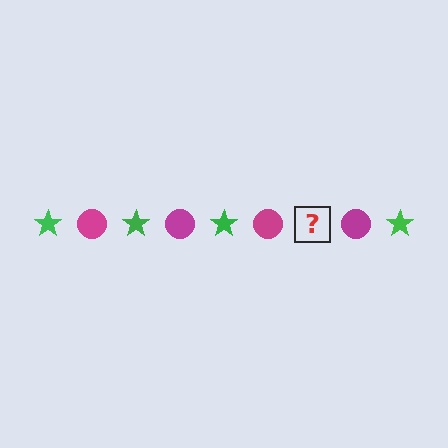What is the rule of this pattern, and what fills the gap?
The rule is that the pattern alternates between green star and magenta circle. The gap should be filled with a green star.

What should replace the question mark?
The question mark should be replaced with a green star.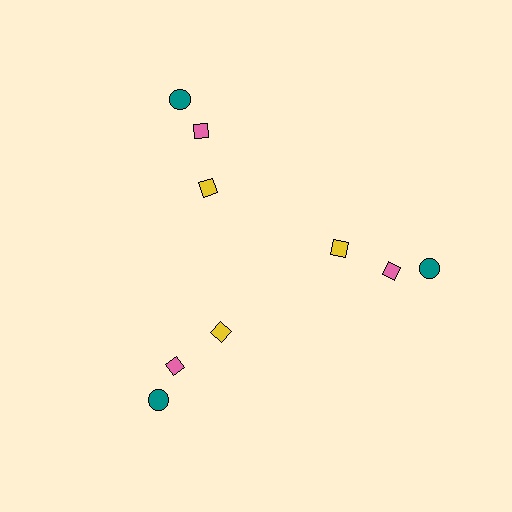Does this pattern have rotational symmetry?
Yes, this pattern has 3-fold rotational symmetry. It looks the same after rotating 120 degrees around the center.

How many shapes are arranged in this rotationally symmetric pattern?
There are 9 shapes, arranged in 3 groups of 3.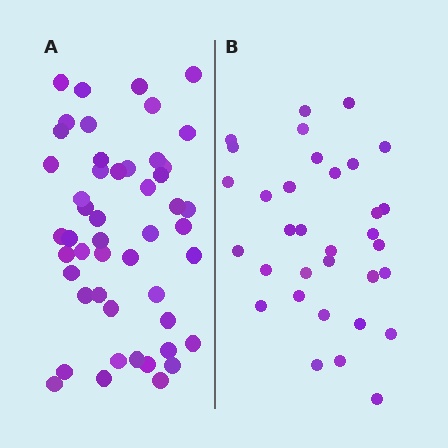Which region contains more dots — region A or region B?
Region A (the left region) has more dots.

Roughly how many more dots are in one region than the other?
Region A has approximately 15 more dots than region B.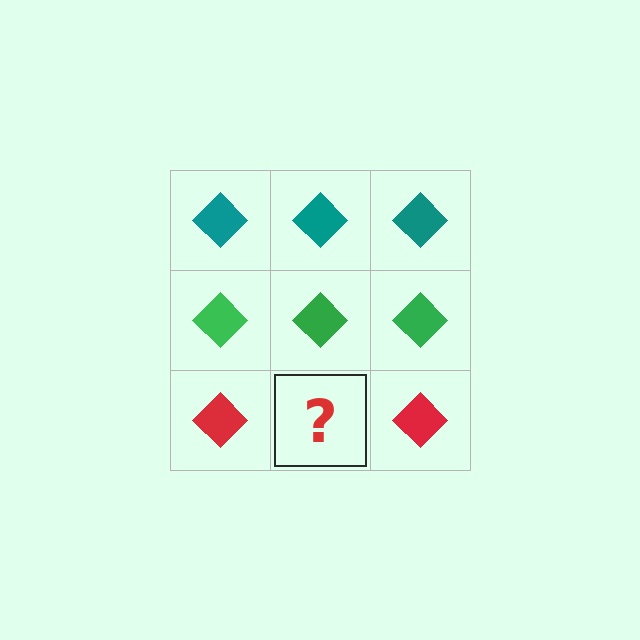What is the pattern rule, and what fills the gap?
The rule is that each row has a consistent color. The gap should be filled with a red diamond.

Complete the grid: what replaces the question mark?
The question mark should be replaced with a red diamond.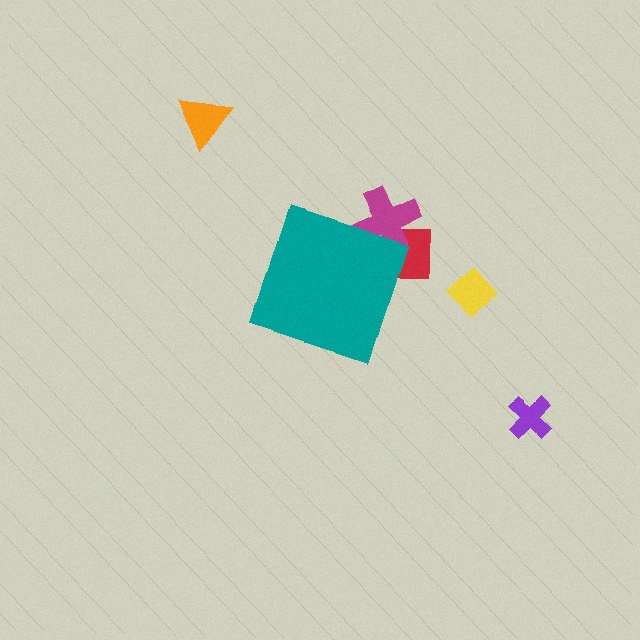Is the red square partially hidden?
Yes, the red square is partially hidden behind the teal diamond.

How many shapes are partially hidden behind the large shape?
2 shapes are partially hidden.